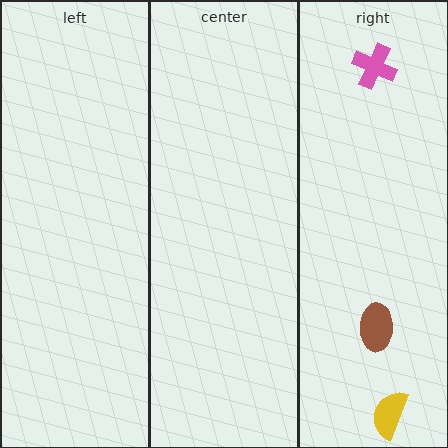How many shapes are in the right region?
3.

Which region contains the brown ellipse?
The right region.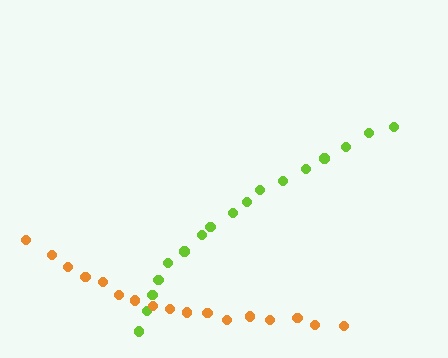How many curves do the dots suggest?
There are 2 distinct paths.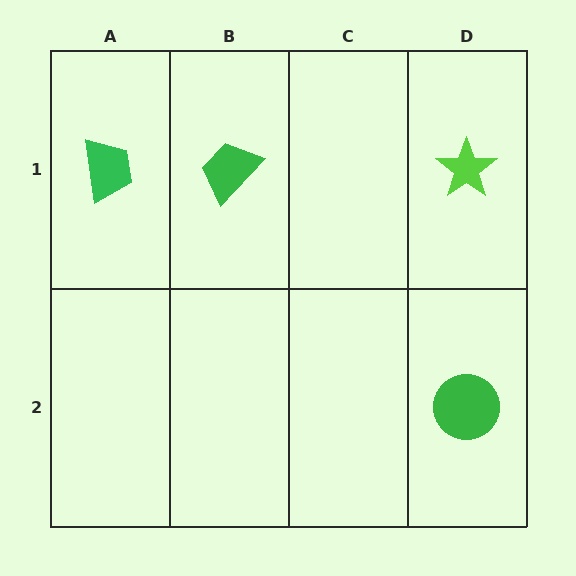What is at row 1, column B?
A green trapezoid.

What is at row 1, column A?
A green trapezoid.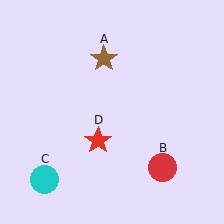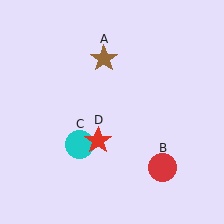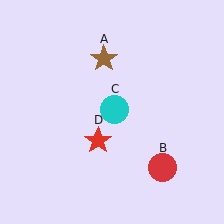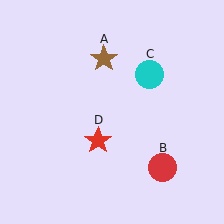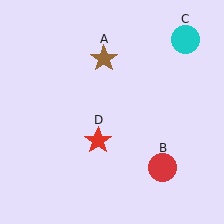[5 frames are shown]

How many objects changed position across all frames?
1 object changed position: cyan circle (object C).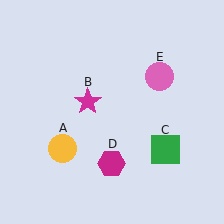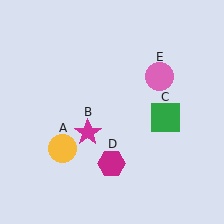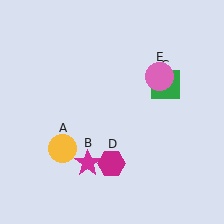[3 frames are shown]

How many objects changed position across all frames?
2 objects changed position: magenta star (object B), green square (object C).